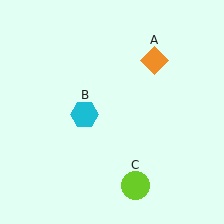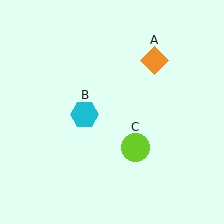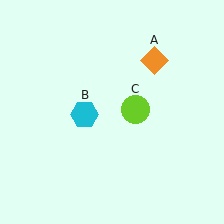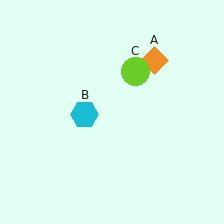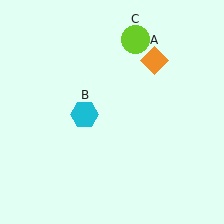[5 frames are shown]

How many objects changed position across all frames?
1 object changed position: lime circle (object C).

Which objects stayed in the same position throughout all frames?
Orange diamond (object A) and cyan hexagon (object B) remained stationary.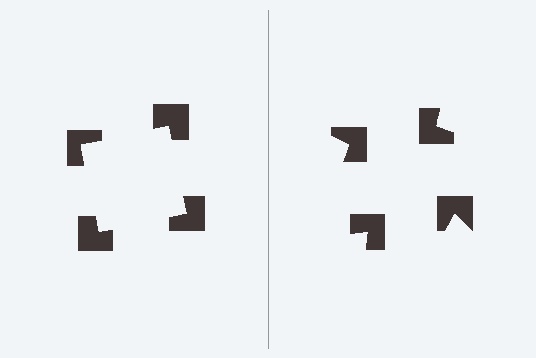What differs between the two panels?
The notched squares are positioned identically on both sides; only the wedge orientations differ. On the left they align to a square; on the right they are misaligned.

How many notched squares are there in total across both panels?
8 — 4 on each side.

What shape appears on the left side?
An illusory square.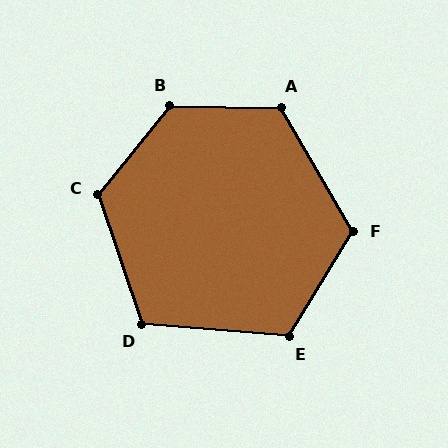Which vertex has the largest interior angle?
B, at approximately 129 degrees.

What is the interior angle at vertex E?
Approximately 117 degrees (obtuse).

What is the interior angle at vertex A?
Approximately 121 degrees (obtuse).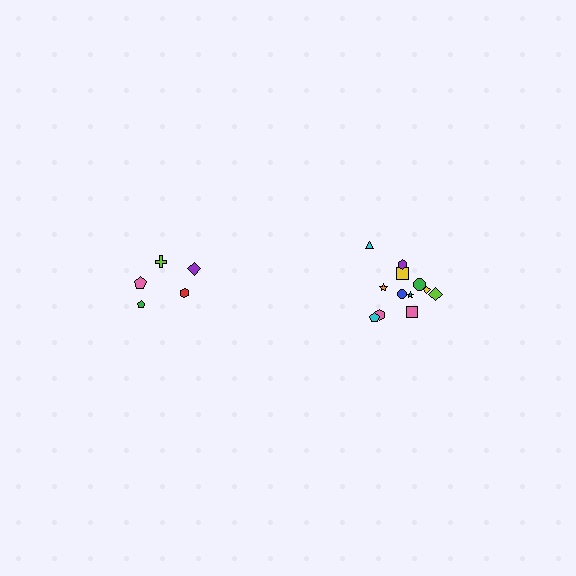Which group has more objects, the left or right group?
The right group.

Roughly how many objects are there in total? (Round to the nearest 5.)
Roughly 15 objects in total.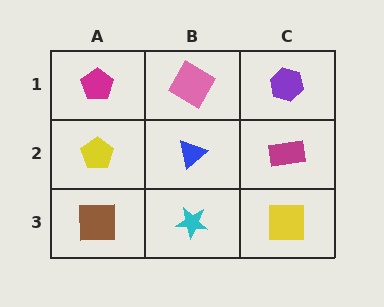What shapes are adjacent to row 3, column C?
A magenta rectangle (row 2, column C), a cyan star (row 3, column B).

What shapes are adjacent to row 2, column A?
A magenta pentagon (row 1, column A), a brown square (row 3, column A), a blue triangle (row 2, column B).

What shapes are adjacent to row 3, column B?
A blue triangle (row 2, column B), a brown square (row 3, column A), a yellow square (row 3, column C).